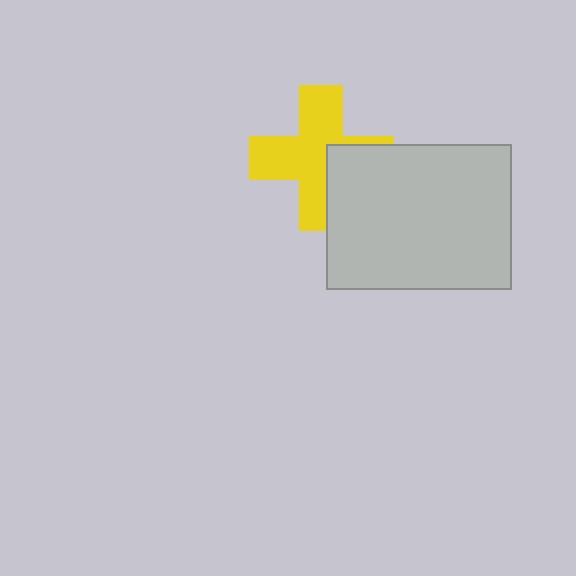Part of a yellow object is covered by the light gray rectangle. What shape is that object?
It is a cross.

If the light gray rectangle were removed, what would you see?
You would see the complete yellow cross.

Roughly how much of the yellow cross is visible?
Most of it is visible (roughly 69%).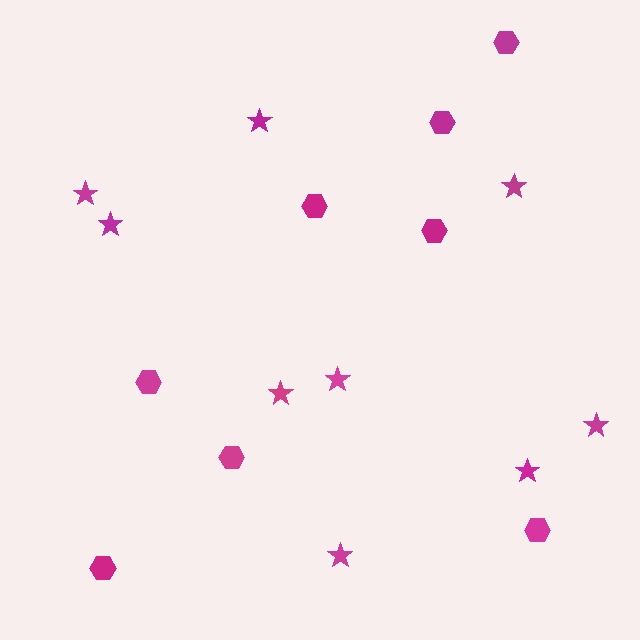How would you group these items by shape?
There are 2 groups: one group of stars (9) and one group of hexagons (8).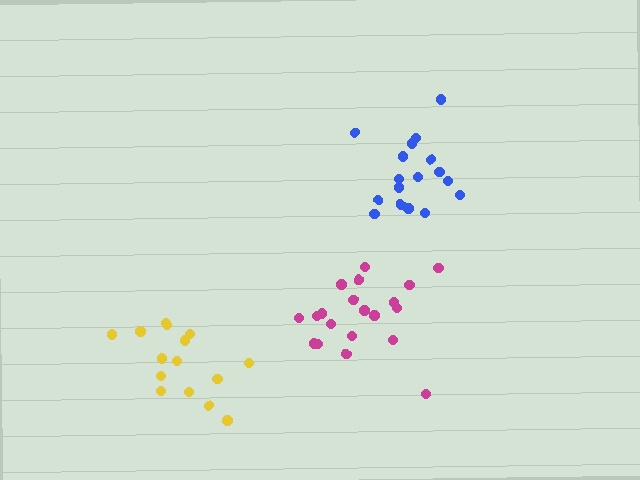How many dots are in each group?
Group 1: 20 dots, Group 2: 17 dots, Group 3: 15 dots (52 total).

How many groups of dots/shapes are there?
There are 3 groups.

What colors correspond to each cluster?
The clusters are colored: magenta, blue, yellow.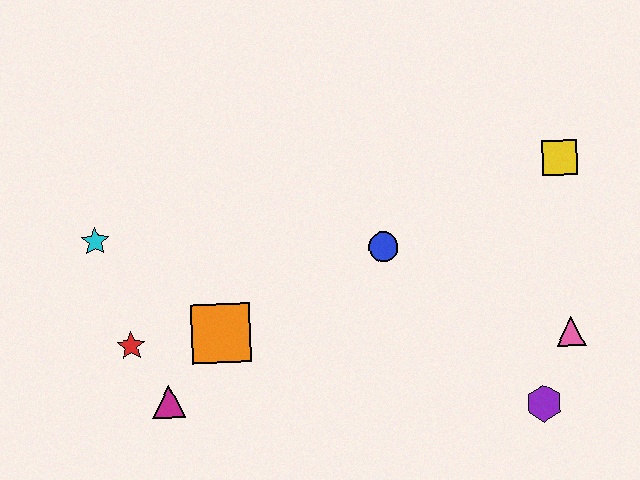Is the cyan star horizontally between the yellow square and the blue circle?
No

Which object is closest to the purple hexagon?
The pink triangle is closest to the purple hexagon.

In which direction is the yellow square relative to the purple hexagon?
The yellow square is above the purple hexagon.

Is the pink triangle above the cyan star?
No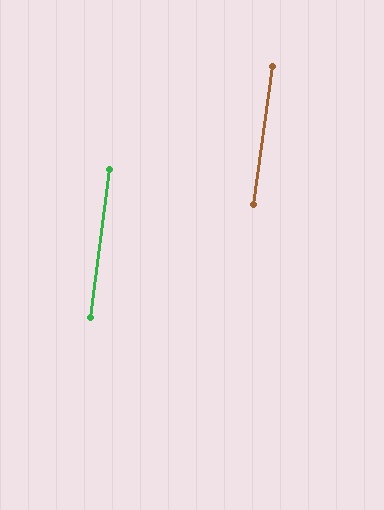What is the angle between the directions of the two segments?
Approximately 1 degree.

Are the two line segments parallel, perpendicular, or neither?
Parallel — their directions differ by only 0.9°.